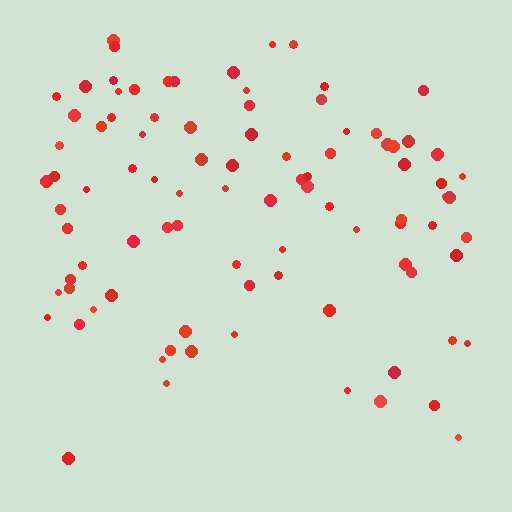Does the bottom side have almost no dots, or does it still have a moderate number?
Still a moderate number, just noticeably fewer than the top.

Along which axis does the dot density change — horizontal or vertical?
Vertical.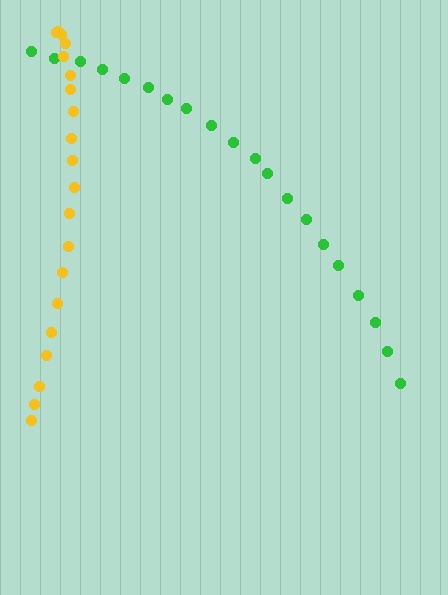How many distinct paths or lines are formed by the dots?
There are 2 distinct paths.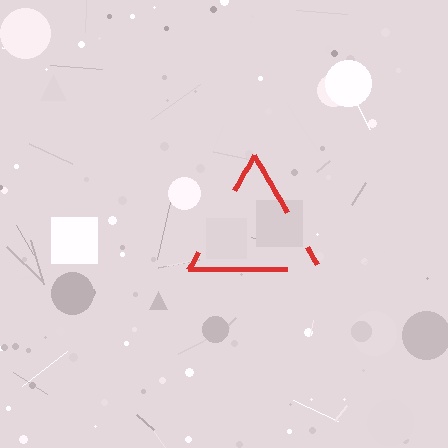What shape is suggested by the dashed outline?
The dashed outline suggests a triangle.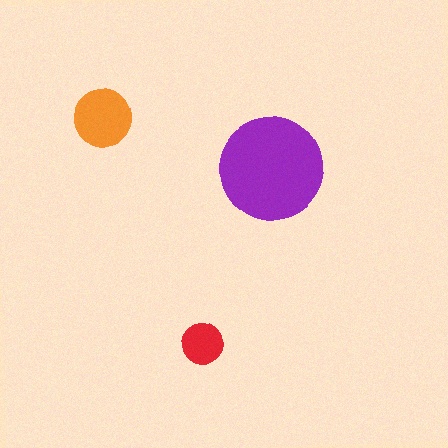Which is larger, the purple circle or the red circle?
The purple one.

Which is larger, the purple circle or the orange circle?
The purple one.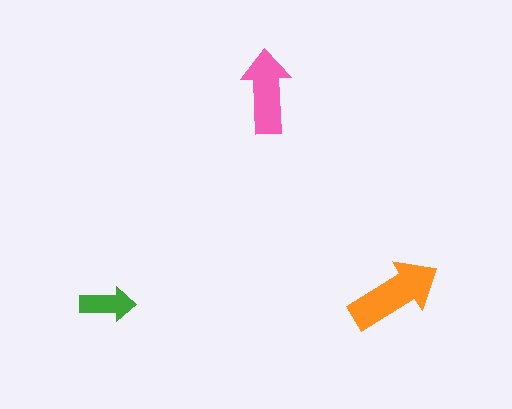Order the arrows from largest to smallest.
the orange one, the pink one, the green one.